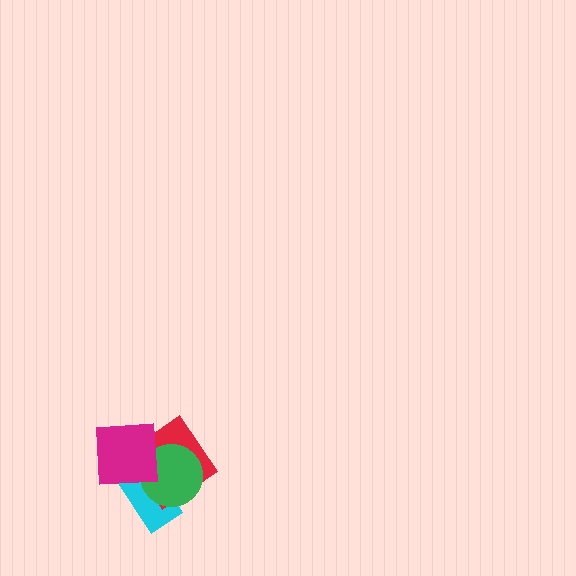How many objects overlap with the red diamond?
3 objects overlap with the red diamond.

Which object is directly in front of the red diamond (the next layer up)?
The green circle is directly in front of the red diamond.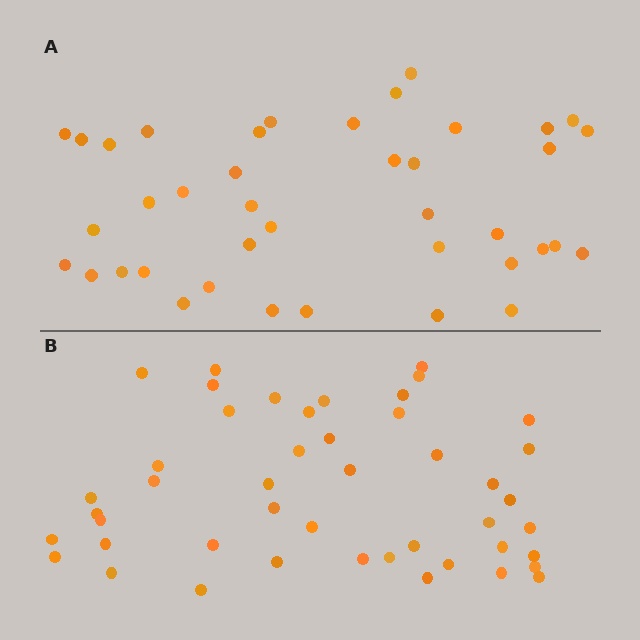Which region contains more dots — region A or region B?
Region B (the bottom region) has more dots.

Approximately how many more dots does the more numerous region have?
Region B has about 6 more dots than region A.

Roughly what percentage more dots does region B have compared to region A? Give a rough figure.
About 15% more.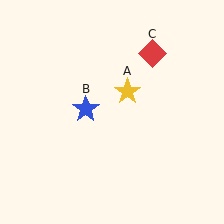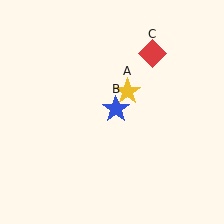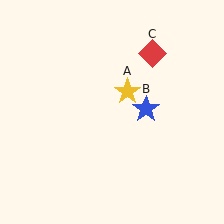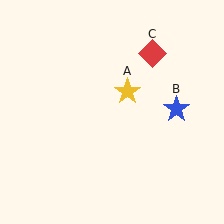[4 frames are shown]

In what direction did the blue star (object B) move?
The blue star (object B) moved right.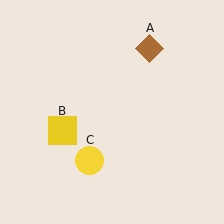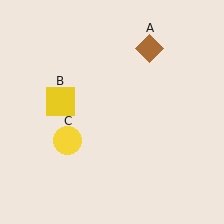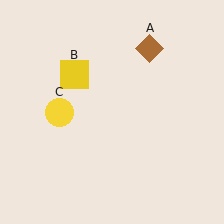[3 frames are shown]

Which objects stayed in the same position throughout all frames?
Brown diamond (object A) remained stationary.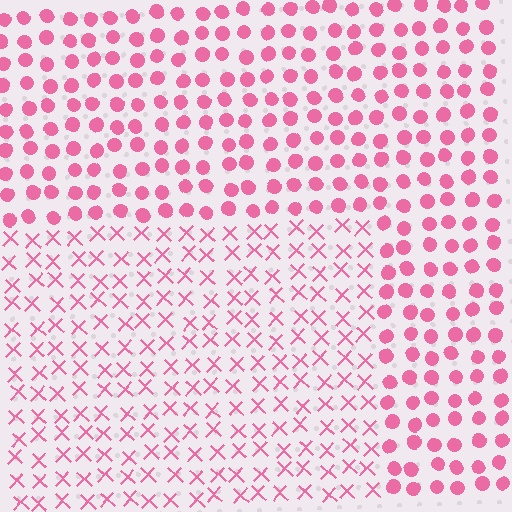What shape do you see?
I see a rectangle.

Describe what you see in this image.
The image is filled with small pink elements arranged in a uniform grid. A rectangle-shaped region contains X marks, while the surrounding area contains circles. The boundary is defined purely by the change in element shape.